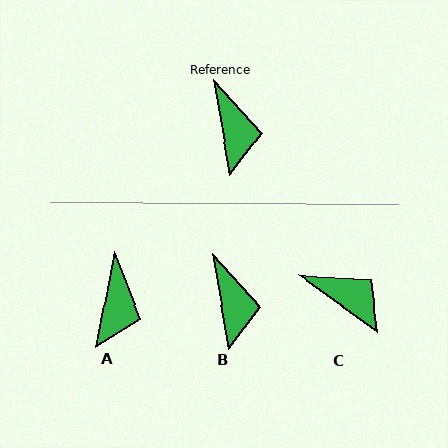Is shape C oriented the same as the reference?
No, it is off by about 45 degrees.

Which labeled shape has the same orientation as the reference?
B.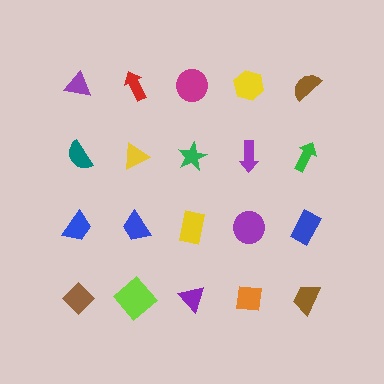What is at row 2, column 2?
A yellow triangle.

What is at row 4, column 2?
A lime diamond.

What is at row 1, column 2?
A red arrow.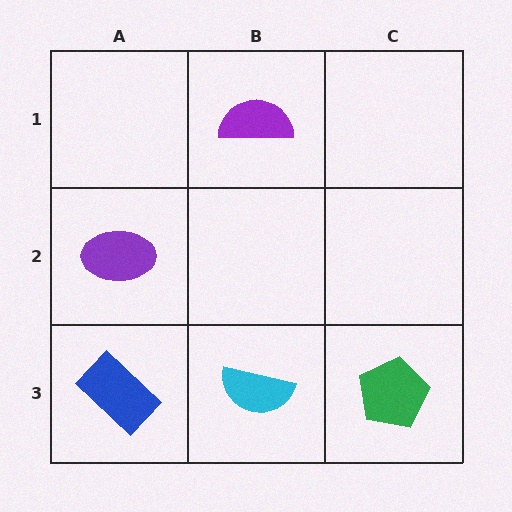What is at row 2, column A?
A purple ellipse.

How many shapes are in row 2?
1 shape.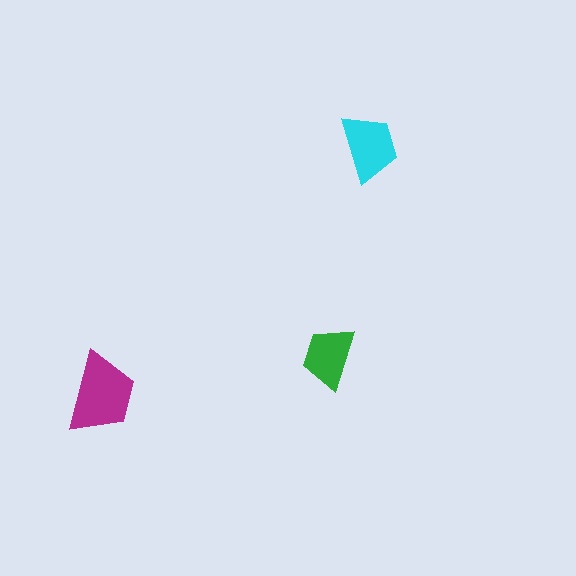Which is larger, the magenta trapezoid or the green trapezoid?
The magenta one.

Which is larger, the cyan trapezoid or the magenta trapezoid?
The magenta one.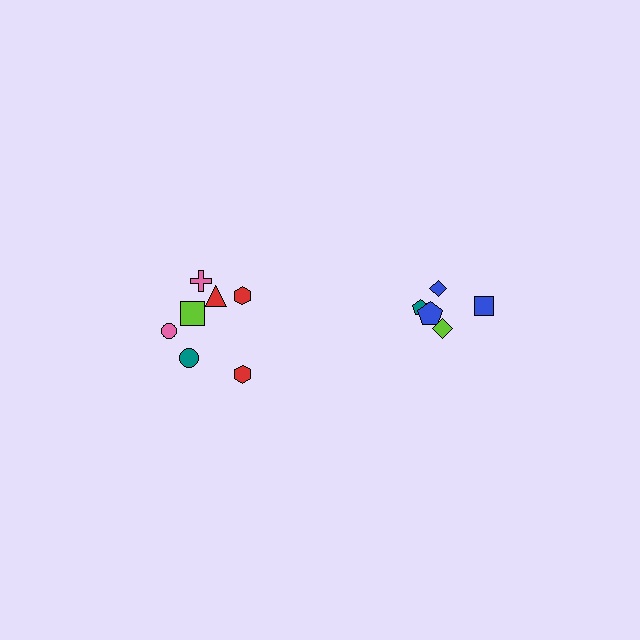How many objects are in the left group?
There are 7 objects.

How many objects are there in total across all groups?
There are 12 objects.